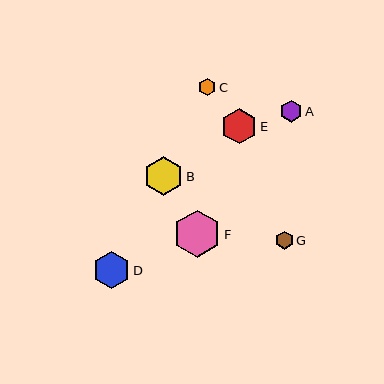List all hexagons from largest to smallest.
From largest to smallest: F, B, D, E, A, G, C.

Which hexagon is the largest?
Hexagon F is the largest with a size of approximately 47 pixels.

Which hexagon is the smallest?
Hexagon C is the smallest with a size of approximately 18 pixels.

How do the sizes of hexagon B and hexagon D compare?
Hexagon B and hexagon D are approximately the same size.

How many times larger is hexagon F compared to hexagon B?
Hexagon F is approximately 1.2 times the size of hexagon B.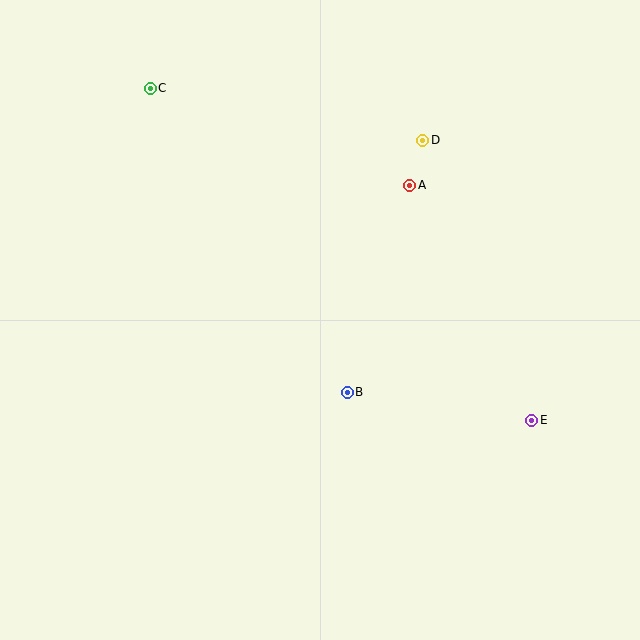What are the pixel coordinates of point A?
Point A is at (410, 185).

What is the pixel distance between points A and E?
The distance between A and E is 265 pixels.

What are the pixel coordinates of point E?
Point E is at (532, 420).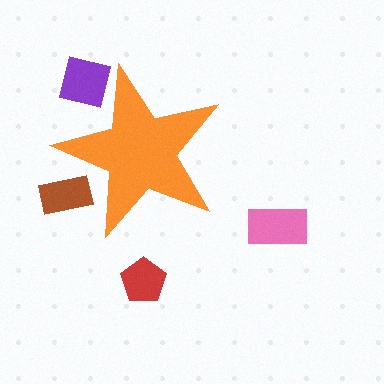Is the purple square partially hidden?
Yes, the purple square is partially hidden behind the orange star.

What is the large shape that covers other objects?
An orange star.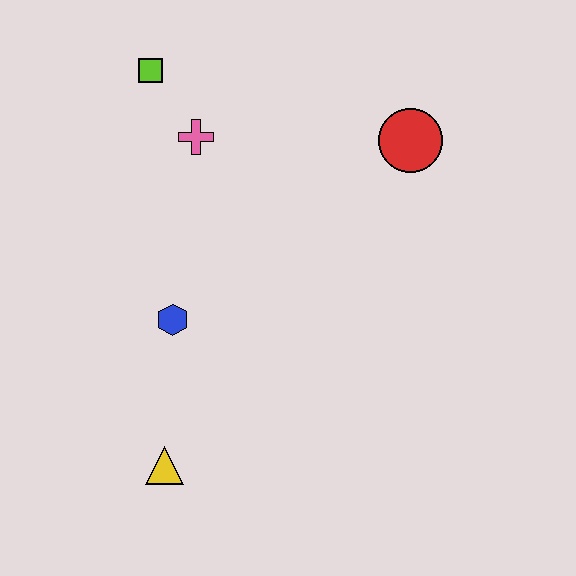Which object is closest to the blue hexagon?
The yellow triangle is closest to the blue hexagon.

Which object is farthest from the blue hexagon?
The red circle is farthest from the blue hexagon.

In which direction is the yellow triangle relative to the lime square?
The yellow triangle is below the lime square.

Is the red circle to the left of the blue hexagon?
No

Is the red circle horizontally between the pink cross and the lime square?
No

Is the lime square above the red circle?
Yes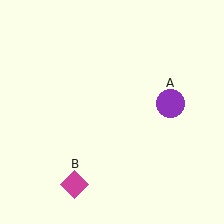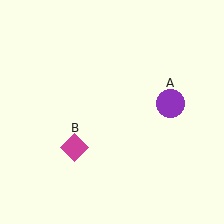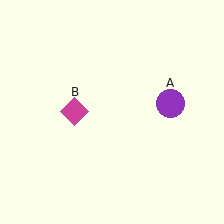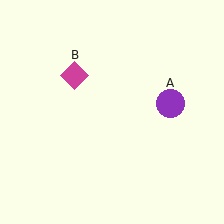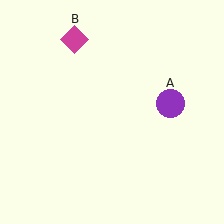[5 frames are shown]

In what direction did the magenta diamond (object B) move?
The magenta diamond (object B) moved up.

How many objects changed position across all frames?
1 object changed position: magenta diamond (object B).